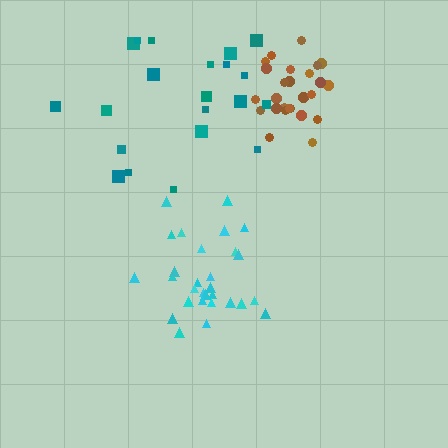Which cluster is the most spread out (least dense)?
Teal.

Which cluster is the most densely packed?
Brown.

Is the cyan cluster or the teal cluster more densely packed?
Cyan.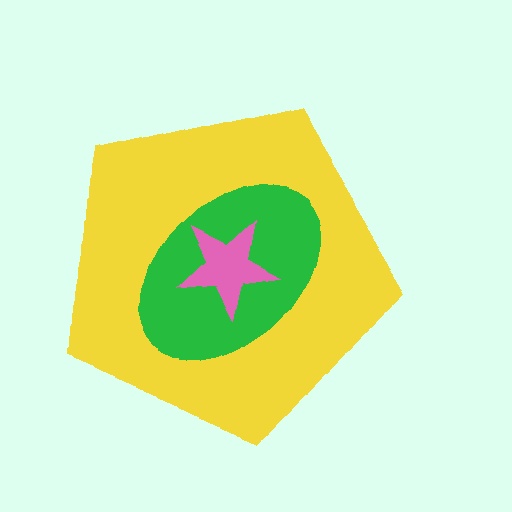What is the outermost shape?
The yellow pentagon.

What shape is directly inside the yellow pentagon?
The green ellipse.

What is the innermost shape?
The pink star.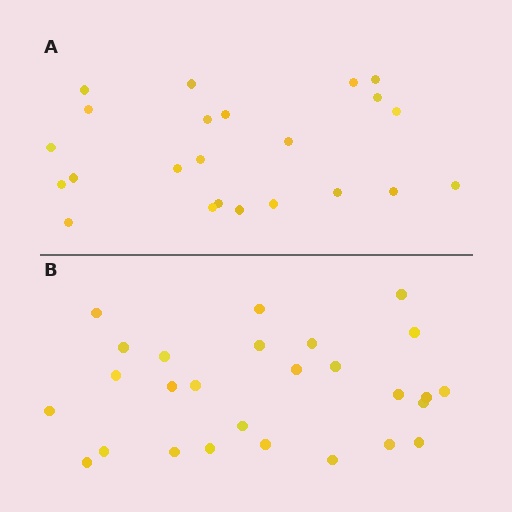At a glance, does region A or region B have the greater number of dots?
Region B (the bottom region) has more dots.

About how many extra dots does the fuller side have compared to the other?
Region B has about 4 more dots than region A.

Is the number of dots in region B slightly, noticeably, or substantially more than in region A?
Region B has only slightly more — the two regions are fairly close. The ratio is roughly 1.2 to 1.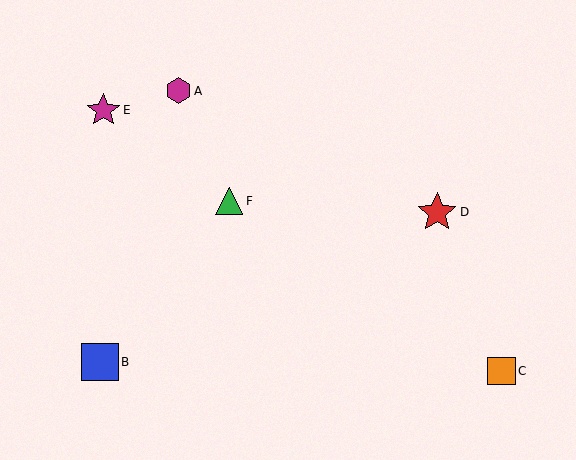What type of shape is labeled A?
Shape A is a magenta hexagon.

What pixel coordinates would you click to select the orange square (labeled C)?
Click at (502, 371) to select the orange square C.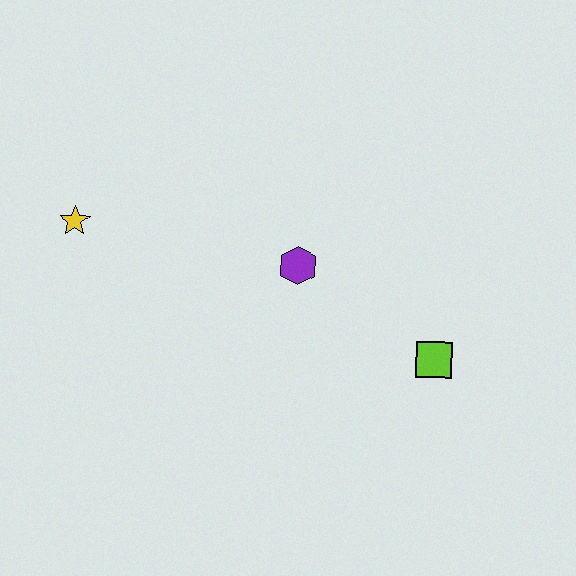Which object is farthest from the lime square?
The yellow star is farthest from the lime square.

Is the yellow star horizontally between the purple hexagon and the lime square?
No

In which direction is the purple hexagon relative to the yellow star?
The purple hexagon is to the right of the yellow star.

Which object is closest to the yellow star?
The purple hexagon is closest to the yellow star.